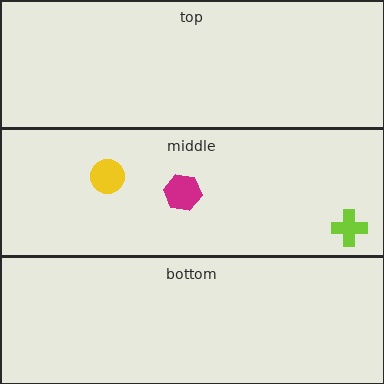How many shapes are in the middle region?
3.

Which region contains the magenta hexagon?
The middle region.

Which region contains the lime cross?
The middle region.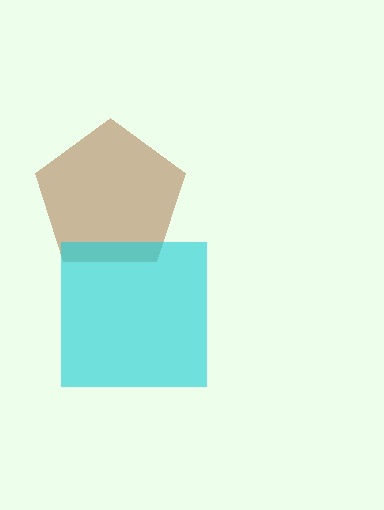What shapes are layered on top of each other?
The layered shapes are: a brown pentagon, a cyan square.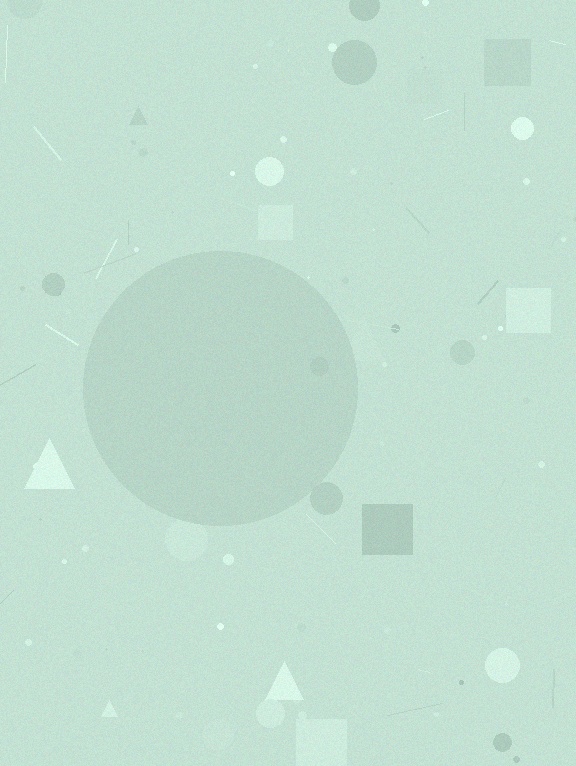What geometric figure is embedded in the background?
A circle is embedded in the background.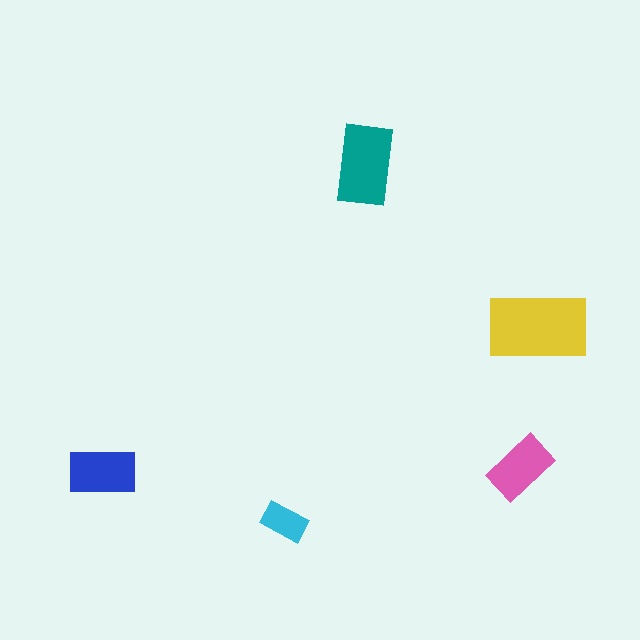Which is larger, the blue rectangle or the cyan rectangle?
The blue one.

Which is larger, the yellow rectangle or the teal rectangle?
The yellow one.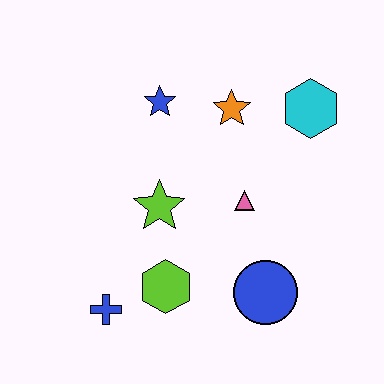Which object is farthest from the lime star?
The cyan hexagon is farthest from the lime star.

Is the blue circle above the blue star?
No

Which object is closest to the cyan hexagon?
The orange star is closest to the cyan hexagon.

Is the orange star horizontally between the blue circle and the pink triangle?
No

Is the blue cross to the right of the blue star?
No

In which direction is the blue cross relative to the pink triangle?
The blue cross is to the left of the pink triangle.